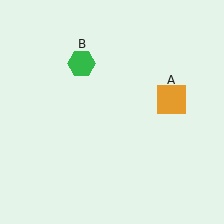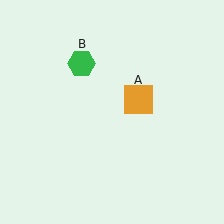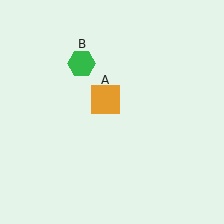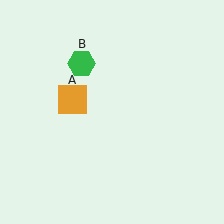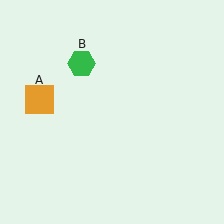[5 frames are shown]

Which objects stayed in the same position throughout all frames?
Green hexagon (object B) remained stationary.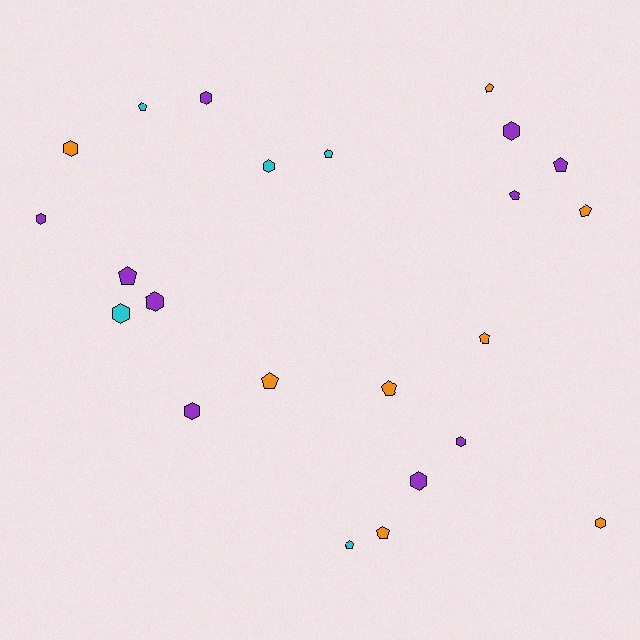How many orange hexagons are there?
There are 2 orange hexagons.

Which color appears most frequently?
Purple, with 10 objects.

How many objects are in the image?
There are 23 objects.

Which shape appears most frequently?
Pentagon, with 12 objects.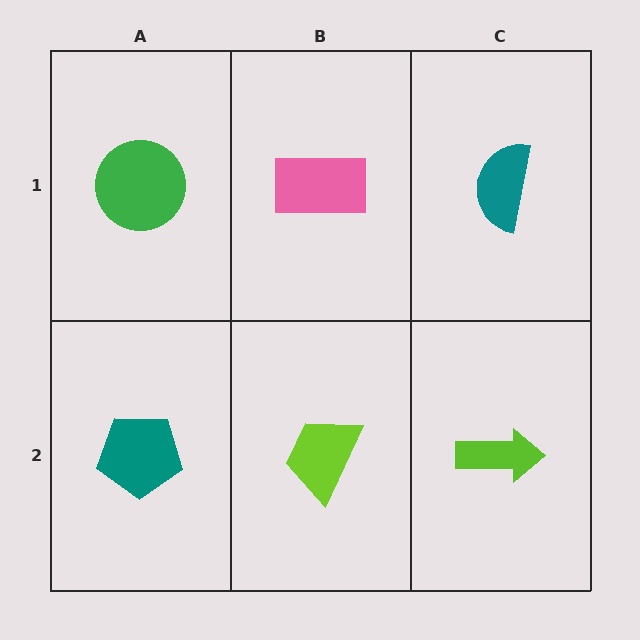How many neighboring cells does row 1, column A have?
2.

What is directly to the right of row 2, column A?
A lime trapezoid.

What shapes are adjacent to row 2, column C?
A teal semicircle (row 1, column C), a lime trapezoid (row 2, column B).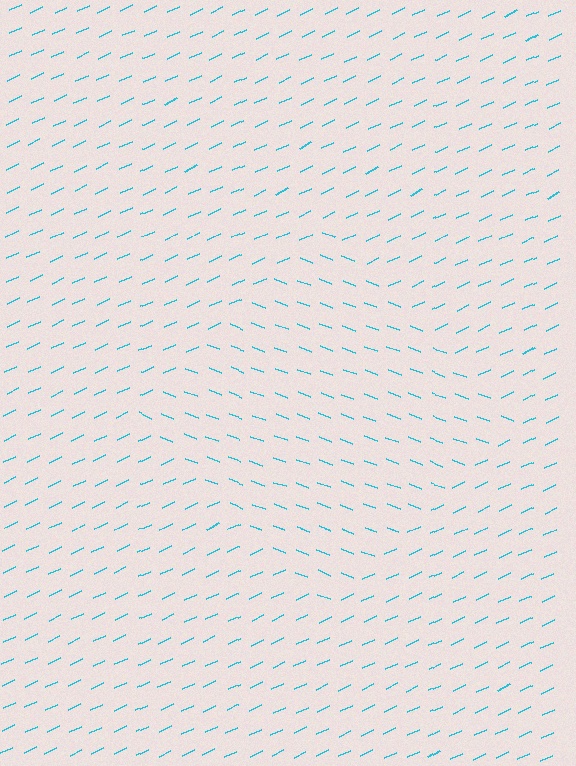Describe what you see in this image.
The image is filled with small cyan line segments. A diamond region in the image has lines oriented differently from the surrounding lines, creating a visible texture boundary.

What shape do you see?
I see a diamond.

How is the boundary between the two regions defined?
The boundary is defined purely by a change in line orientation (approximately 45 degrees difference). All lines are the same color and thickness.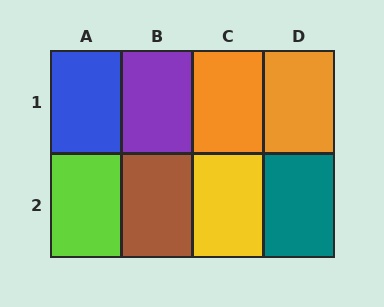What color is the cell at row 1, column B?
Purple.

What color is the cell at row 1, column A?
Blue.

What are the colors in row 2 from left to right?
Lime, brown, yellow, teal.